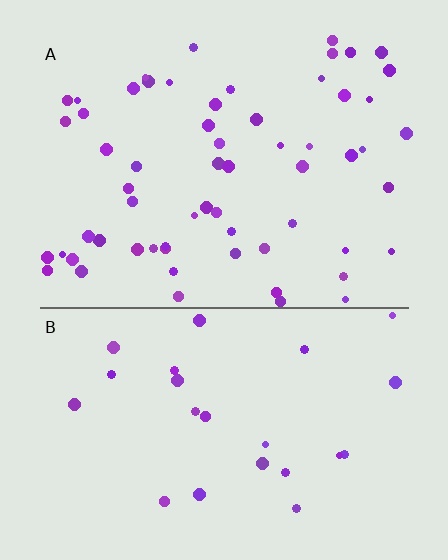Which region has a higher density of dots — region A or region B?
A (the top).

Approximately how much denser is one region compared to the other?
Approximately 2.5× — region A over region B.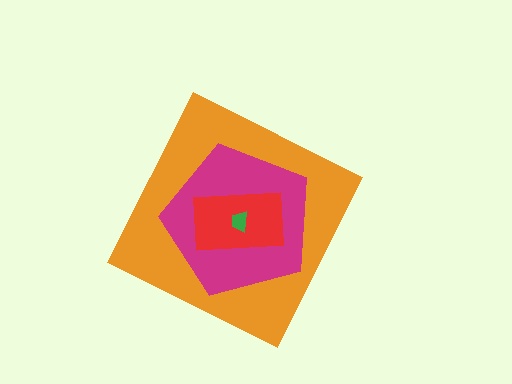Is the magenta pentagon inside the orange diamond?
Yes.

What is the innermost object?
The green trapezoid.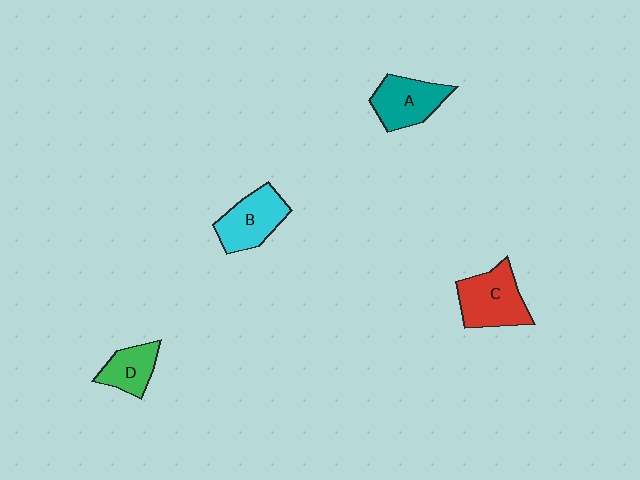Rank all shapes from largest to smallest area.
From largest to smallest: C (red), B (cyan), A (teal), D (green).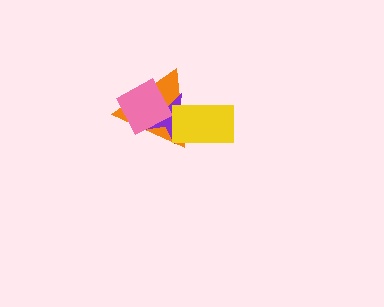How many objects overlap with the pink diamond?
2 objects overlap with the pink diamond.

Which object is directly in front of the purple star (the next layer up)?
The pink diamond is directly in front of the purple star.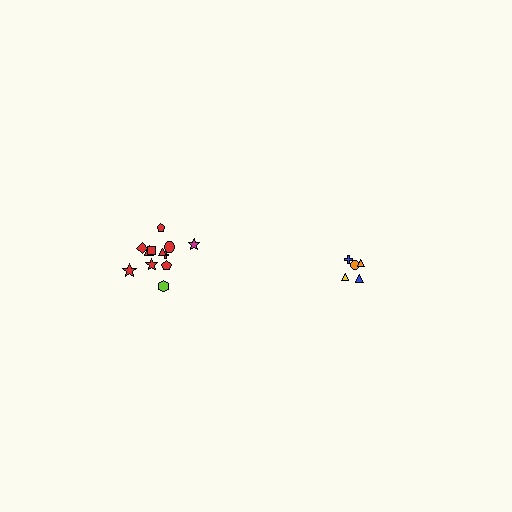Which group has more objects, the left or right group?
The left group.